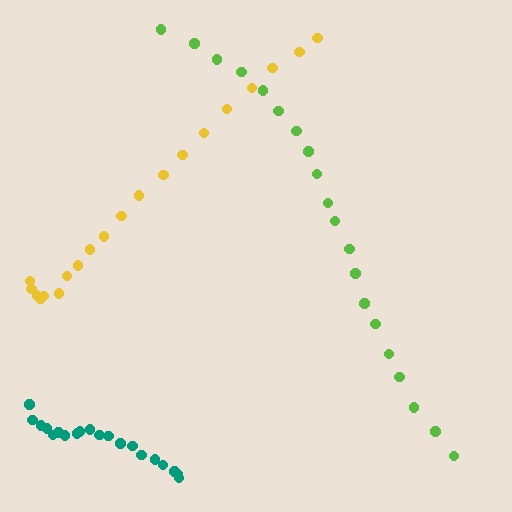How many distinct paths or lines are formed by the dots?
There are 3 distinct paths.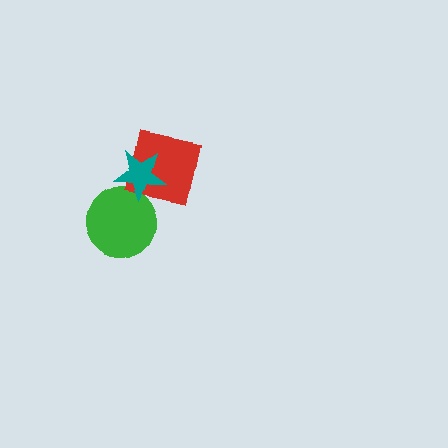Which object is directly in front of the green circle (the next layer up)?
The red square is directly in front of the green circle.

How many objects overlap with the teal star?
2 objects overlap with the teal star.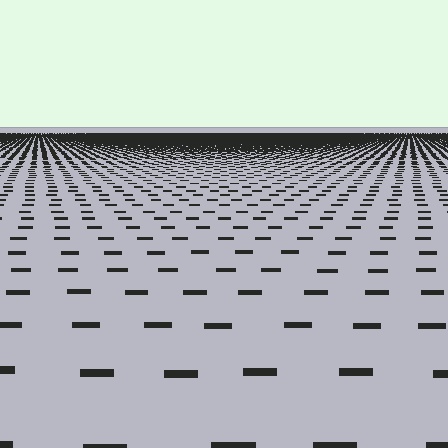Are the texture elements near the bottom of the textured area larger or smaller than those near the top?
Larger. Near the bottom, elements are closer to the viewer and appear at a bigger on-screen size.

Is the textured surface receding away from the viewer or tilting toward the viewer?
The surface is receding away from the viewer. Texture elements get smaller and denser toward the top.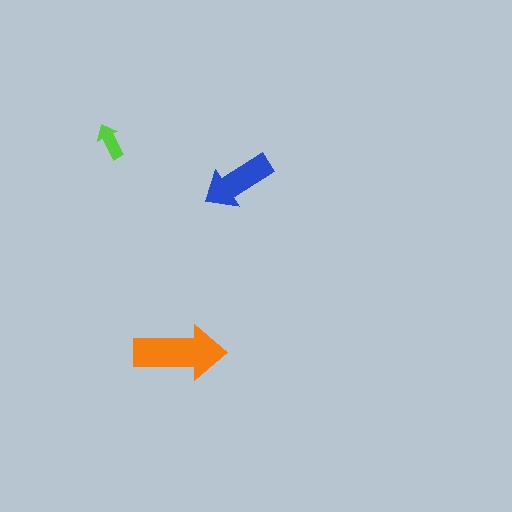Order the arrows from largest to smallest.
the orange one, the blue one, the lime one.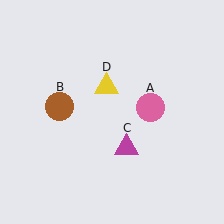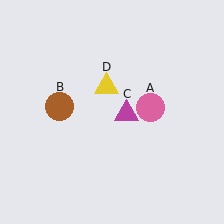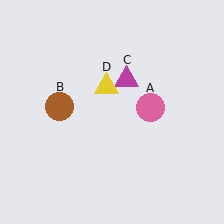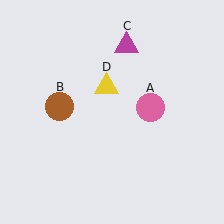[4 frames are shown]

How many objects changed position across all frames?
1 object changed position: magenta triangle (object C).